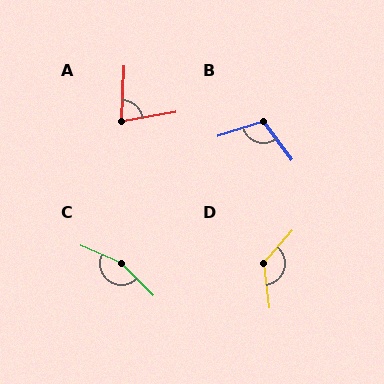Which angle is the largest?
C, at approximately 160 degrees.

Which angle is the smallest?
A, at approximately 78 degrees.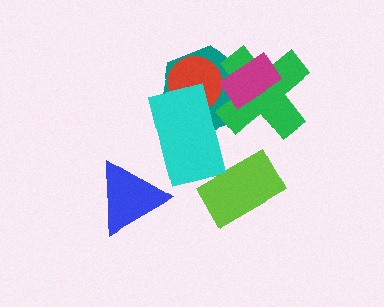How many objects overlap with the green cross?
2 objects overlap with the green cross.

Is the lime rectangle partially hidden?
Yes, it is partially covered by another shape.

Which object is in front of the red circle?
The cyan rectangle is in front of the red circle.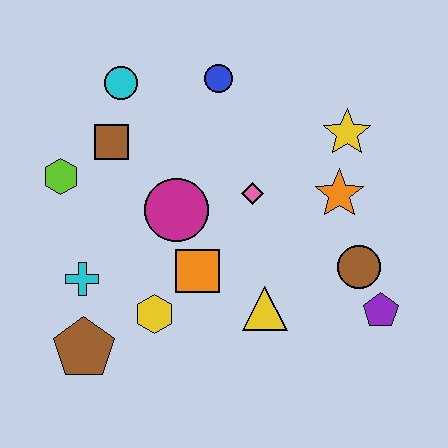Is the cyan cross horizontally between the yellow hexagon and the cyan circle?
No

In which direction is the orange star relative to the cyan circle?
The orange star is to the right of the cyan circle.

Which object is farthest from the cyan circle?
The purple pentagon is farthest from the cyan circle.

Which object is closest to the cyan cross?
The brown pentagon is closest to the cyan cross.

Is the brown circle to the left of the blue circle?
No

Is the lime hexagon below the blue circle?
Yes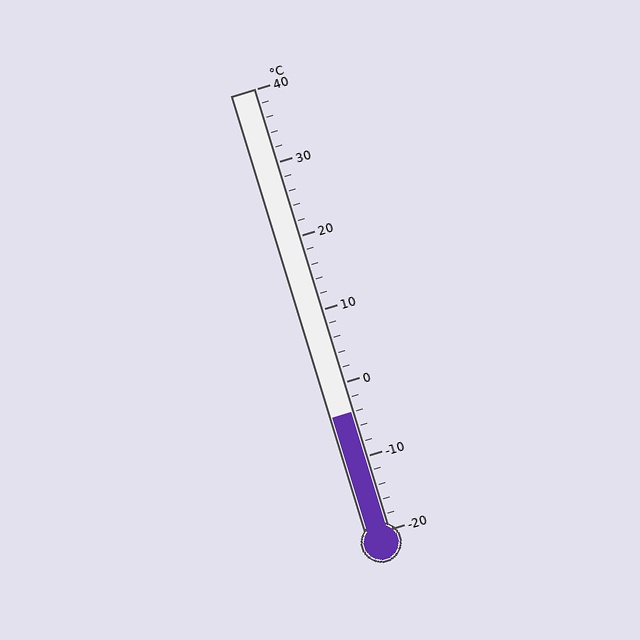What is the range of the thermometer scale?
The thermometer scale ranges from -20°C to 40°C.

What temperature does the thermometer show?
The thermometer shows approximately -4°C.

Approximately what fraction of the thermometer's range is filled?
The thermometer is filled to approximately 25% of its range.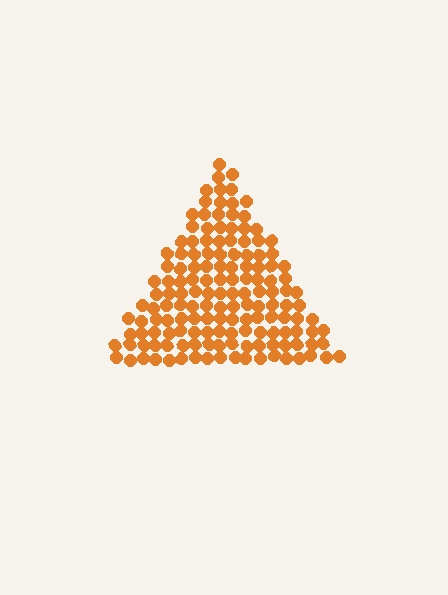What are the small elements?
The small elements are circles.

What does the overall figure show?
The overall figure shows a triangle.